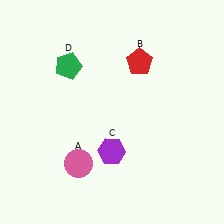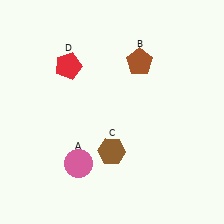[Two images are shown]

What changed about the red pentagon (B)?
In Image 1, B is red. In Image 2, it changed to brown.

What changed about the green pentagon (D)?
In Image 1, D is green. In Image 2, it changed to red.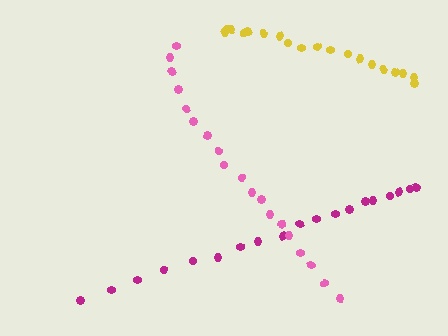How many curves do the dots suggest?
There are 3 distinct paths.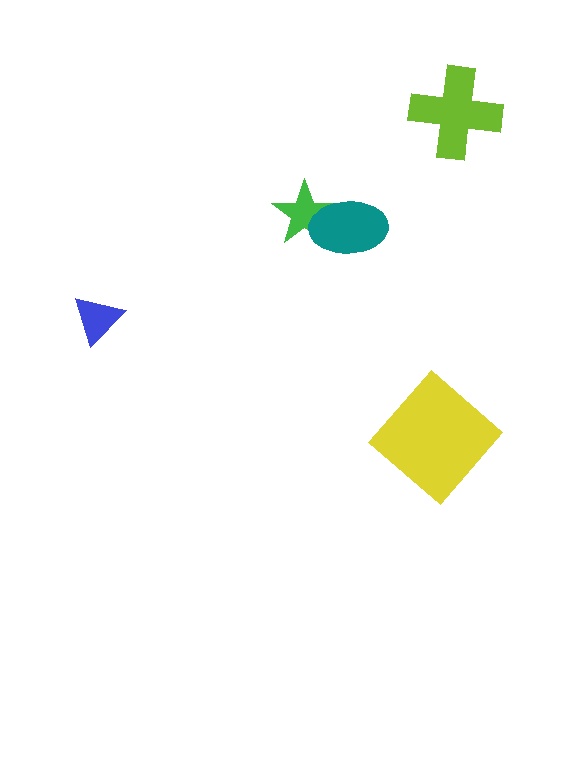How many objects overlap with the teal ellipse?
1 object overlaps with the teal ellipse.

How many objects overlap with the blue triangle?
0 objects overlap with the blue triangle.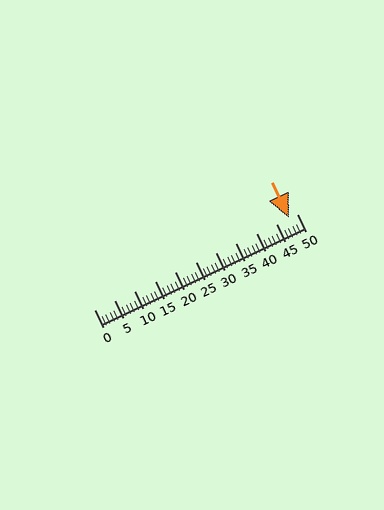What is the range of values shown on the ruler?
The ruler shows values from 0 to 50.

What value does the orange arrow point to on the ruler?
The orange arrow points to approximately 48.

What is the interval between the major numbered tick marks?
The major tick marks are spaced 5 units apart.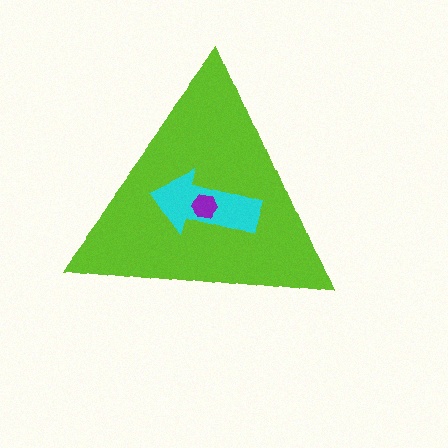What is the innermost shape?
The purple hexagon.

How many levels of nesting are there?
3.